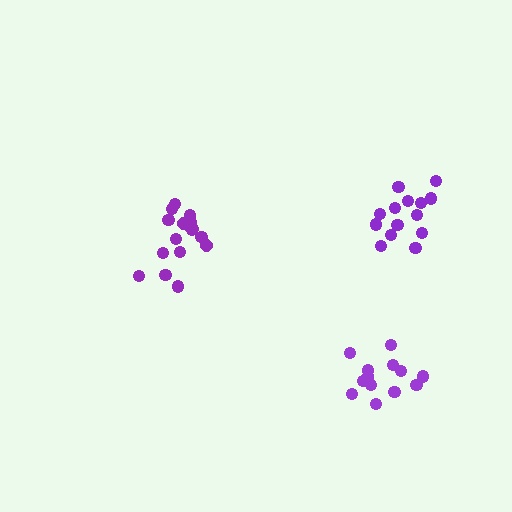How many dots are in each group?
Group 1: 17 dots, Group 2: 14 dots, Group 3: 14 dots (45 total).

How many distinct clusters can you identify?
There are 3 distinct clusters.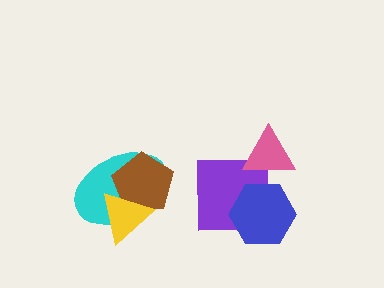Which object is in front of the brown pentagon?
The yellow triangle is in front of the brown pentagon.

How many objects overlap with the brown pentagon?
2 objects overlap with the brown pentagon.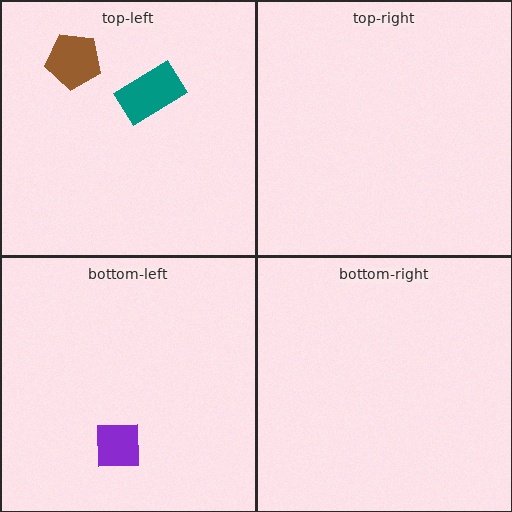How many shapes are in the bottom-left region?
1.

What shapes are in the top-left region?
The brown pentagon, the teal rectangle.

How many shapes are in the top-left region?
2.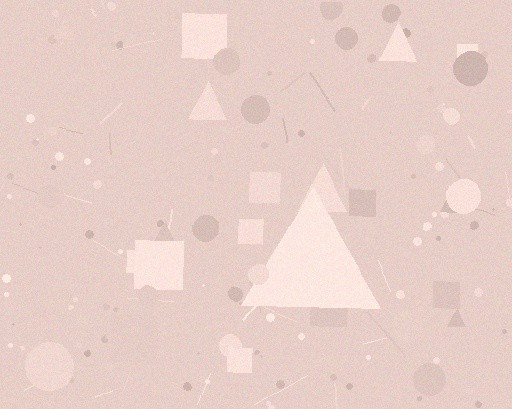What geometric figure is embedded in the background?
A triangle is embedded in the background.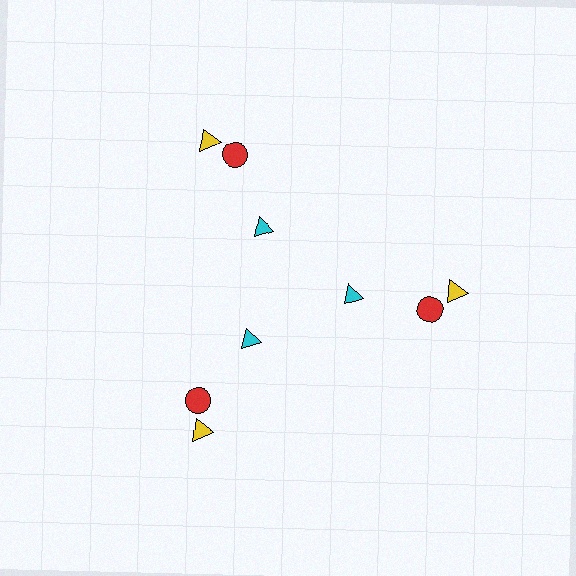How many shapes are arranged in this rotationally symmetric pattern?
There are 9 shapes, arranged in 3 groups of 3.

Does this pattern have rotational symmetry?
Yes, this pattern has 3-fold rotational symmetry. It looks the same after rotating 120 degrees around the center.